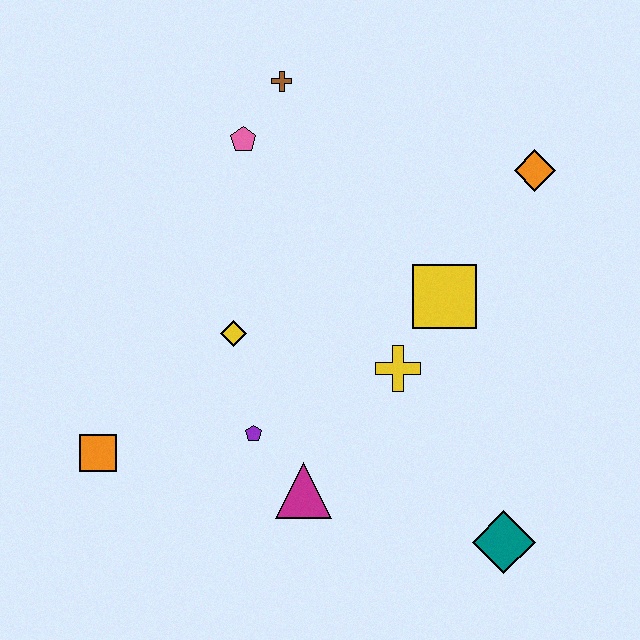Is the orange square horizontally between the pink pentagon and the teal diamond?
No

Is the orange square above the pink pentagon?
No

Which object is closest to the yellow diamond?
The purple pentagon is closest to the yellow diamond.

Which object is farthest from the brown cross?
The teal diamond is farthest from the brown cross.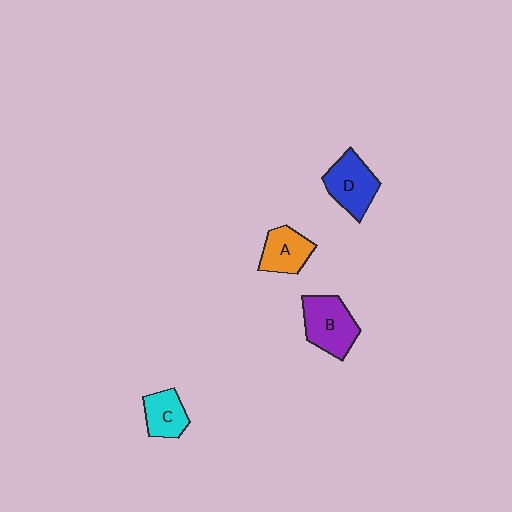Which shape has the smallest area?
Shape C (cyan).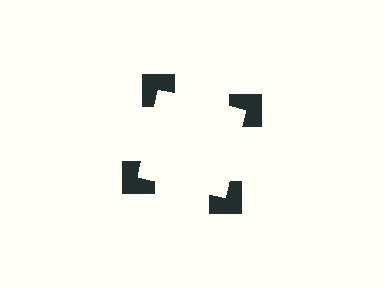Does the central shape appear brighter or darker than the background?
It typically appears slightly brighter than the background, even though no actual brightness change is drawn.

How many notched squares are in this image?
There are 4 — one at each vertex of the illusory square.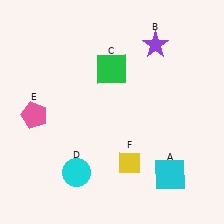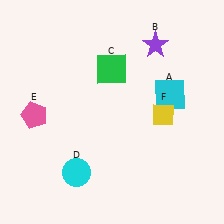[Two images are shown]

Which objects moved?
The objects that moved are: the cyan square (A), the yellow diamond (F).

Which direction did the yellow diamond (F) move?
The yellow diamond (F) moved up.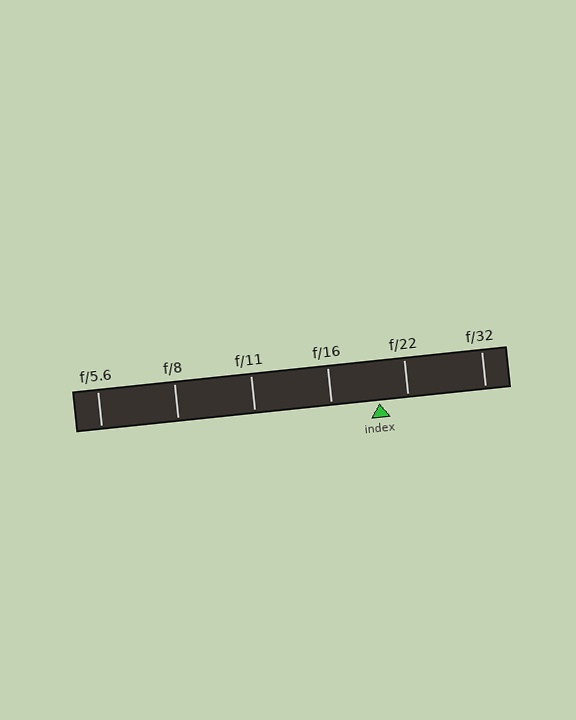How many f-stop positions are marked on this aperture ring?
There are 6 f-stop positions marked.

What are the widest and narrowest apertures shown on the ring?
The widest aperture shown is f/5.6 and the narrowest is f/32.